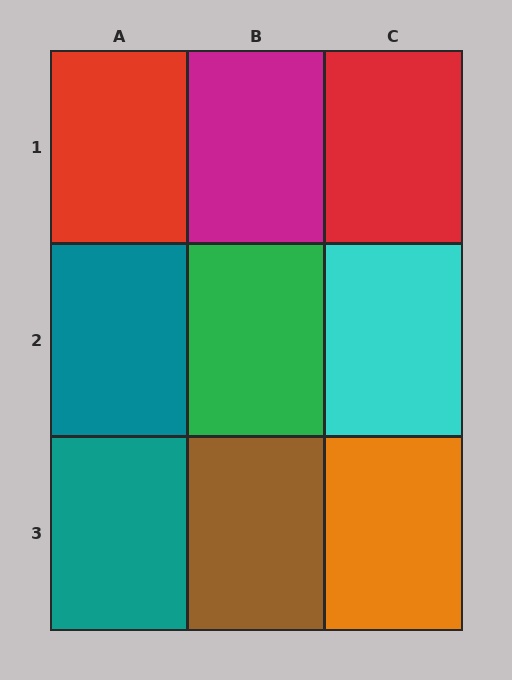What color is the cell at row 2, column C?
Cyan.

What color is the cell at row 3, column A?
Teal.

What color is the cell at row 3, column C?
Orange.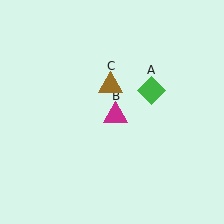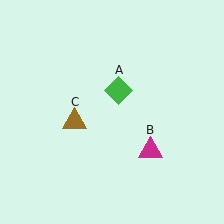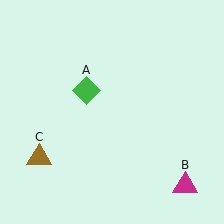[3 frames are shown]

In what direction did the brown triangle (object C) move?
The brown triangle (object C) moved down and to the left.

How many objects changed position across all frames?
3 objects changed position: green diamond (object A), magenta triangle (object B), brown triangle (object C).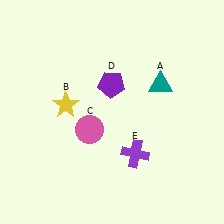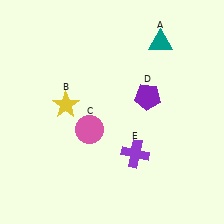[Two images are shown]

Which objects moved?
The objects that moved are: the teal triangle (A), the purple pentagon (D).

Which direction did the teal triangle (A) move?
The teal triangle (A) moved up.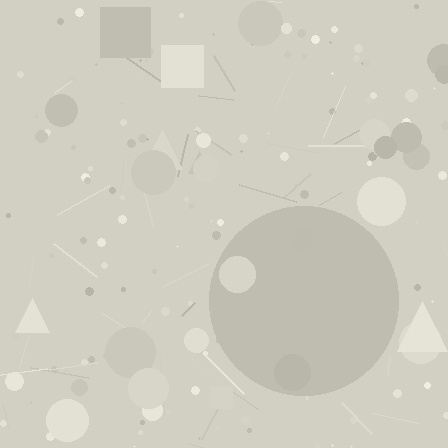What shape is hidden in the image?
A circle is hidden in the image.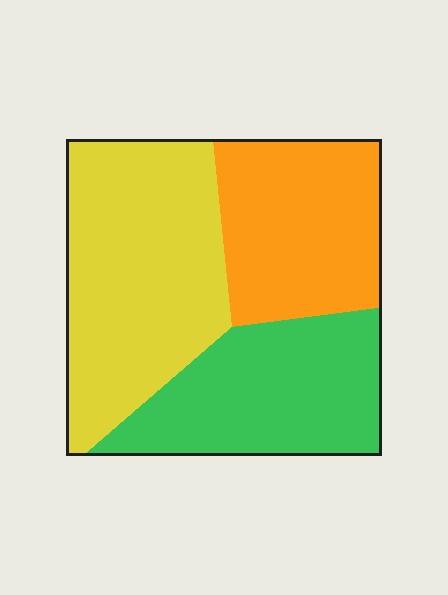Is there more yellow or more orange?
Yellow.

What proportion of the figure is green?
Green takes up about one third (1/3) of the figure.